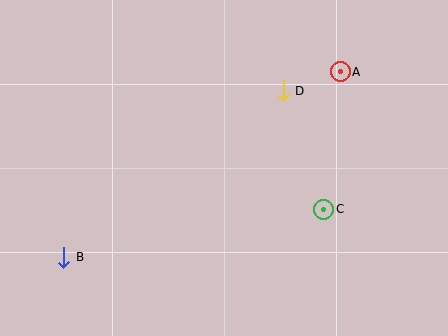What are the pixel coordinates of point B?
Point B is at (64, 257).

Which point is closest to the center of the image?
Point D at (283, 91) is closest to the center.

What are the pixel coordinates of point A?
Point A is at (340, 72).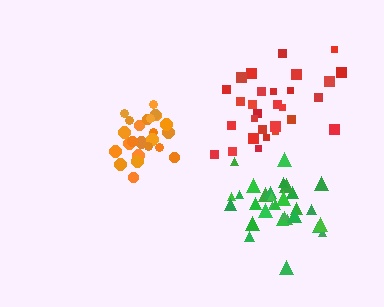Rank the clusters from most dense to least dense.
orange, green, red.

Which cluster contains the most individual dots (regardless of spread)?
Green (30).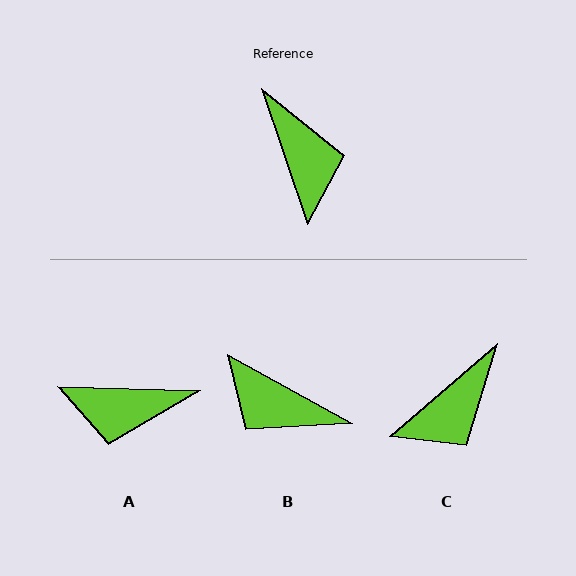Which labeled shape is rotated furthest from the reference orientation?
B, about 138 degrees away.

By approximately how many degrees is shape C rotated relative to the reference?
Approximately 68 degrees clockwise.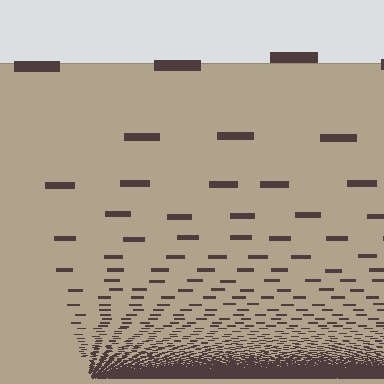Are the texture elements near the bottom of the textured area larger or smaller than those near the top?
Smaller. The gradient is inverted — elements near the bottom are smaller and denser.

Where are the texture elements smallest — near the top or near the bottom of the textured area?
Near the bottom.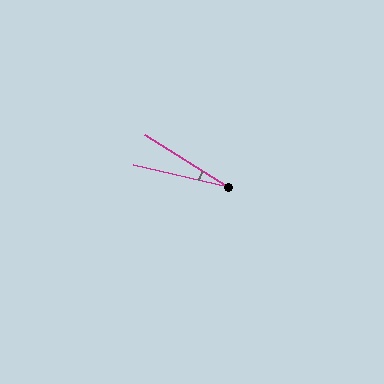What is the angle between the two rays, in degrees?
Approximately 19 degrees.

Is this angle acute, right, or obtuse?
It is acute.